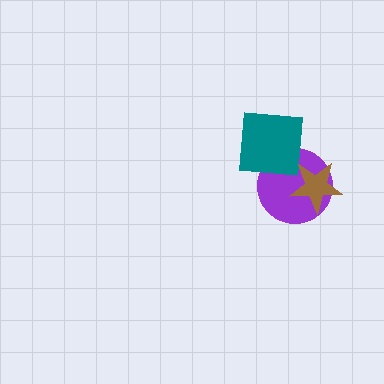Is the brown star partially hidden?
No, no other shape covers it.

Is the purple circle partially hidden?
Yes, it is partially covered by another shape.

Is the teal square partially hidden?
Yes, it is partially covered by another shape.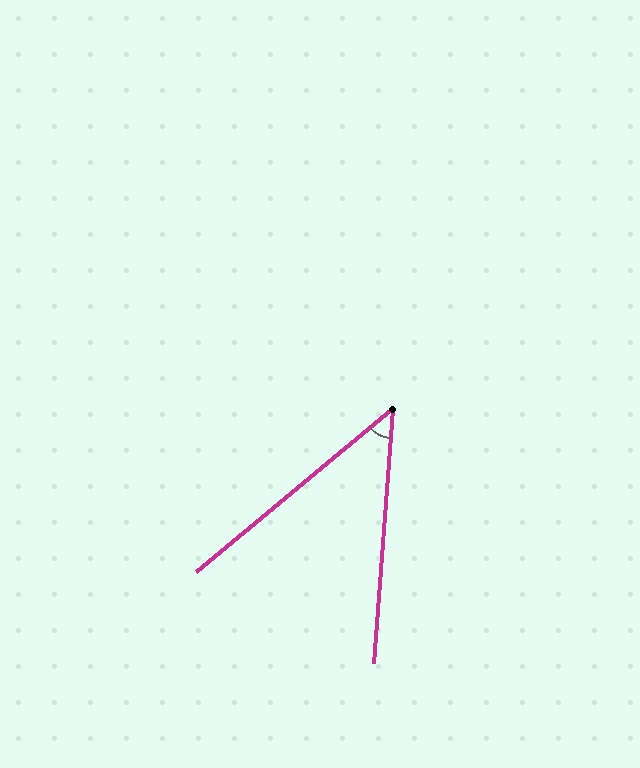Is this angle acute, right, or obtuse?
It is acute.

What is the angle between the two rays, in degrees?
Approximately 46 degrees.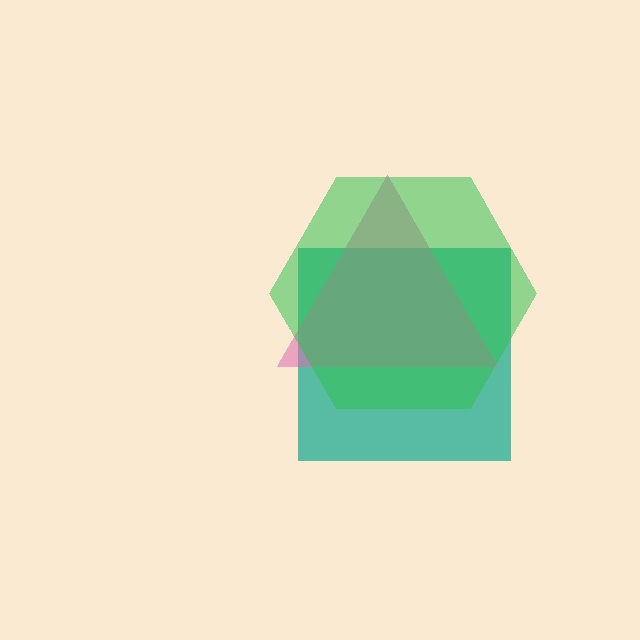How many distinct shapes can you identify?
There are 3 distinct shapes: a teal square, a pink triangle, a green hexagon.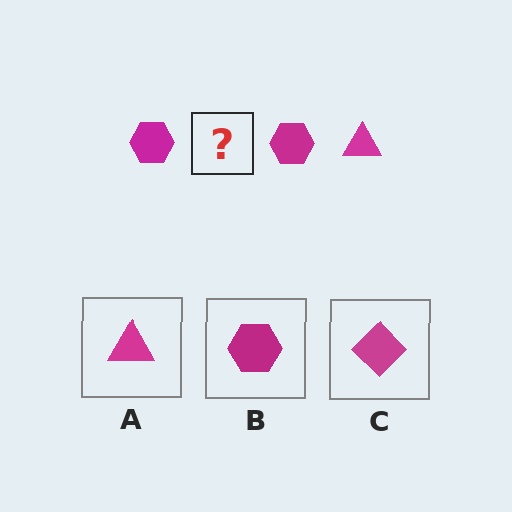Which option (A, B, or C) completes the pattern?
A.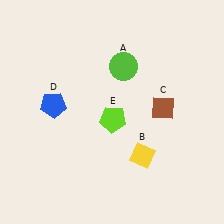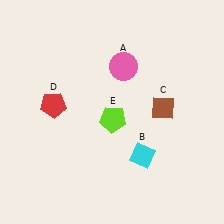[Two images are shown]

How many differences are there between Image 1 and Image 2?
There are 3 differences between the two images.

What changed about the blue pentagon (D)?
In Image 1, D is blue. In Image 2, it changed to red.